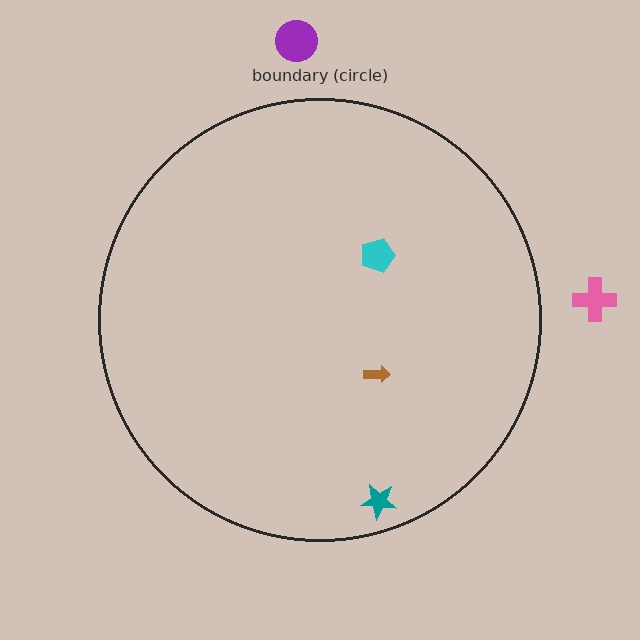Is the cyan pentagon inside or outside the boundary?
Inside.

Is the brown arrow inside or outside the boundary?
Inside.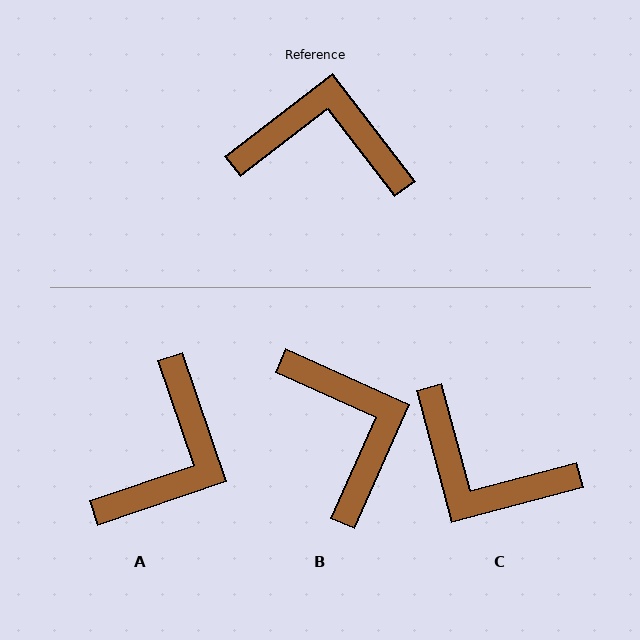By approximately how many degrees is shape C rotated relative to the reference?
Approximately 157 degrees counter-clockwise.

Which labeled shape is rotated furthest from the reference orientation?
C, about 157 degrees away.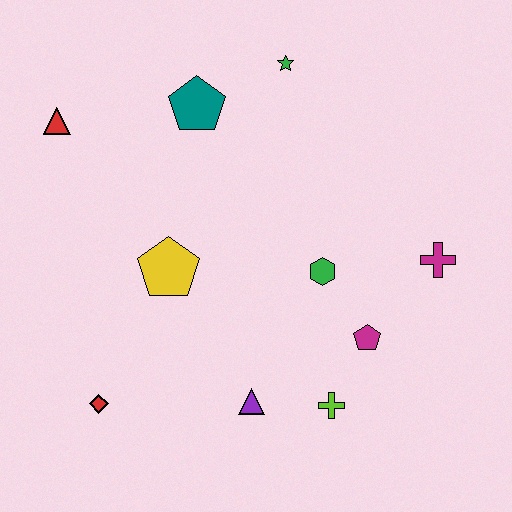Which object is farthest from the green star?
The red diamond is farthest from the green star.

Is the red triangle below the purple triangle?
No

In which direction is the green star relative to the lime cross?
The green star is above the lime cross.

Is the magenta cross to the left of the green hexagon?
No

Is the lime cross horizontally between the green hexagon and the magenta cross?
Yes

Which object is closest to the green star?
The teal pentagon is closest to the green star.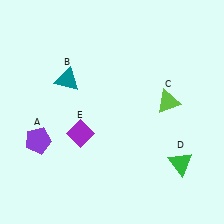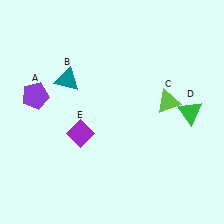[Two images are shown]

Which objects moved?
The objects that moved are: the purple pentagon (A), the green triangle (D).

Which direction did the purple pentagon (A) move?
The purple pentagon (A) moved up.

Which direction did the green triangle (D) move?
The green triangle (D) moved up.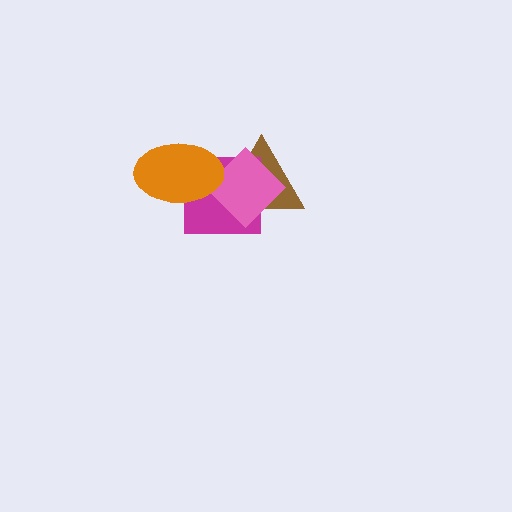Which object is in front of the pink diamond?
The orange ellipse is in front of the pink diamond.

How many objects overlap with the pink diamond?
3 objects overlap with the pink diamond.